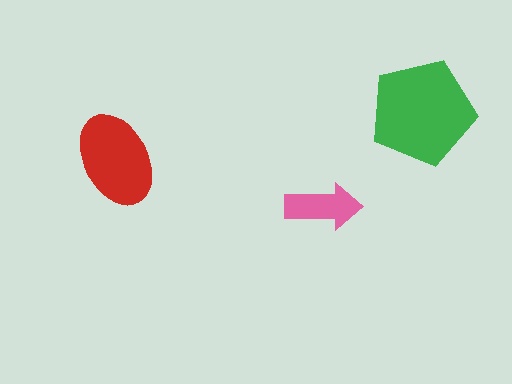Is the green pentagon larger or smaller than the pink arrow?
Larger.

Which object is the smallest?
The pink arrow.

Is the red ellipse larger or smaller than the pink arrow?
Larger.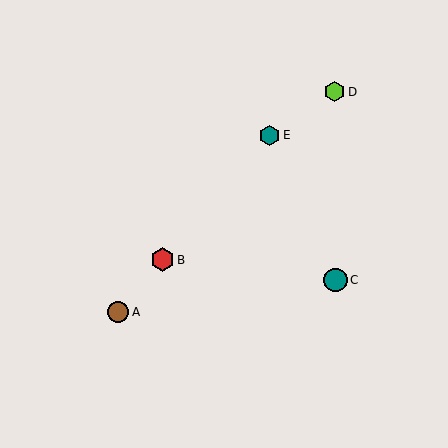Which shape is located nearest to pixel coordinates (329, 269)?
The teal circle (labeled C) at (335, 280) is nearest to that location.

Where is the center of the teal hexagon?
The center of the teal hexagon is at (269, 135).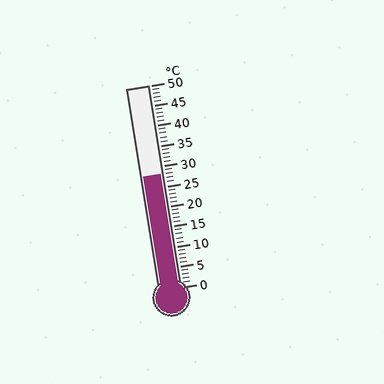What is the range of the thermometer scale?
The thermometer scale ranges from 0°C to 50°C.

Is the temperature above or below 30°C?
The temperature is below 30°C.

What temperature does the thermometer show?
The thermometer shows approximately 28°C.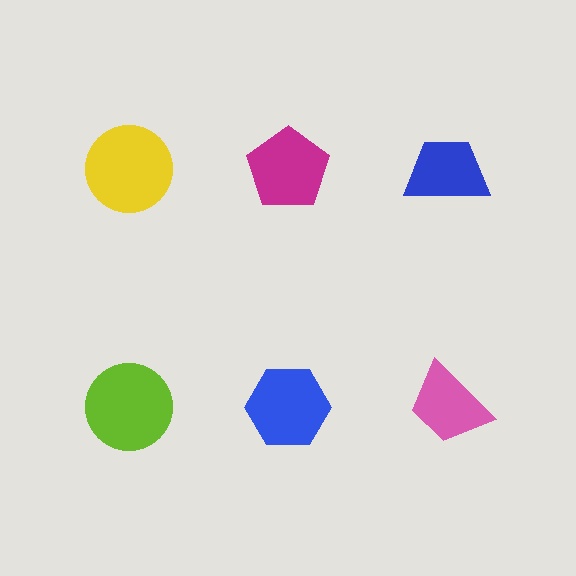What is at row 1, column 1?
A yellow circle.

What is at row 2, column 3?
A pink trapezoid.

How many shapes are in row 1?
3 shapes.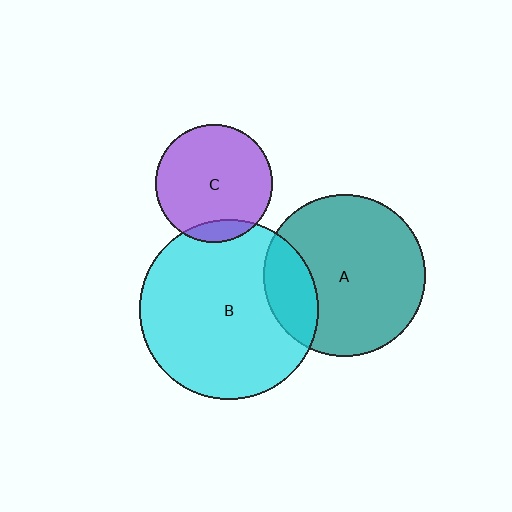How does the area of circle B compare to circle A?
Approximately 1.2 times.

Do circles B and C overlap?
Yes.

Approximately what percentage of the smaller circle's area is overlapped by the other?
Approximately 10%.